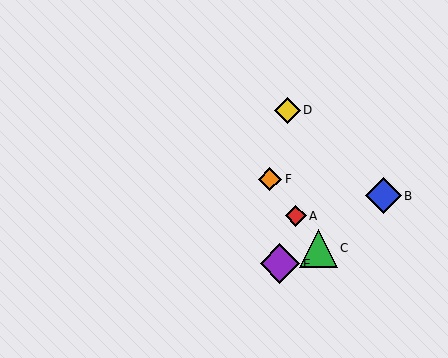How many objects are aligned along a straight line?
3 objects (A, C, F) are aligned along a straight line.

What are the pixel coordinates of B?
Object B is at (383, 196).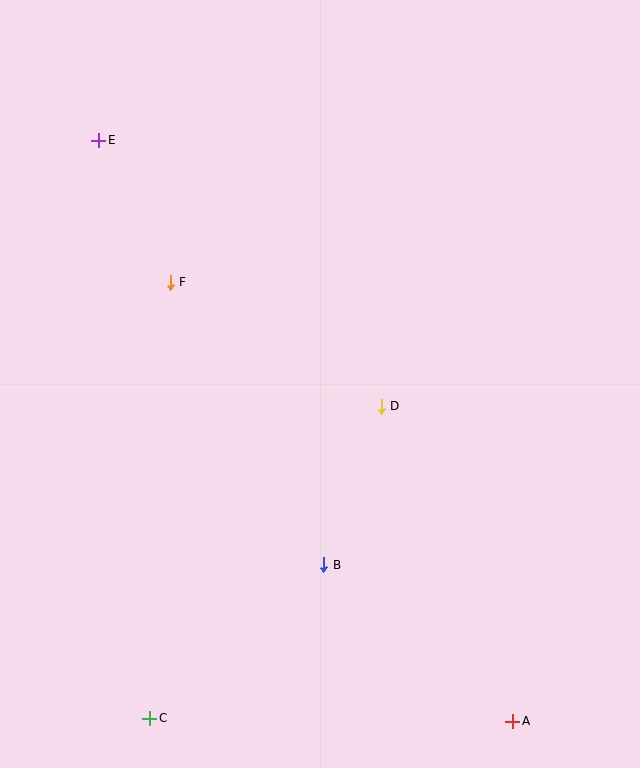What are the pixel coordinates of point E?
Point E is at (99, 140).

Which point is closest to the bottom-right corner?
Point A is closest to the bottom-right corner.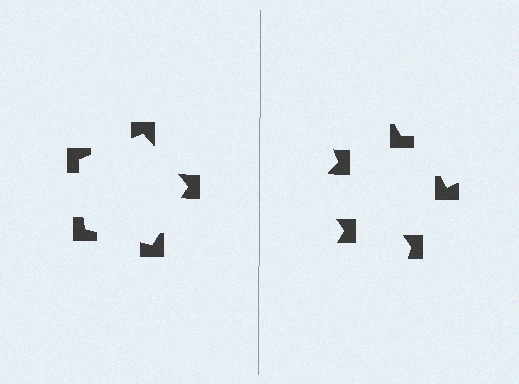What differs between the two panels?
The notched squares are positioned identically on both sides; only the wedge orientations differ. On the left they align to a pentagon; on the right they are misaligned.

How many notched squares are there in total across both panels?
10 — 5 on each side.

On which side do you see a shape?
An illusory pentagon appears on the left side. On the right side the wedge cuts are rotated, so no coherent shape forms.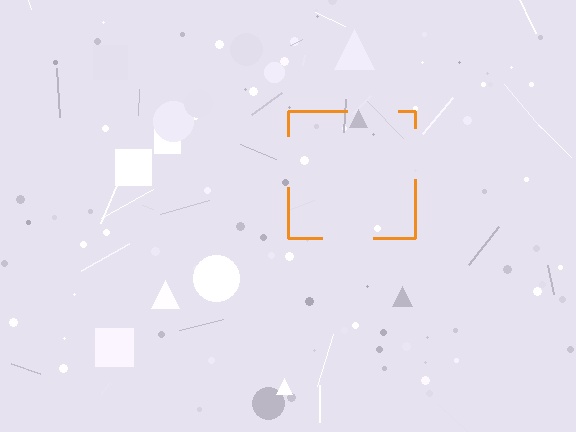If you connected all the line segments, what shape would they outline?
They would outline a square.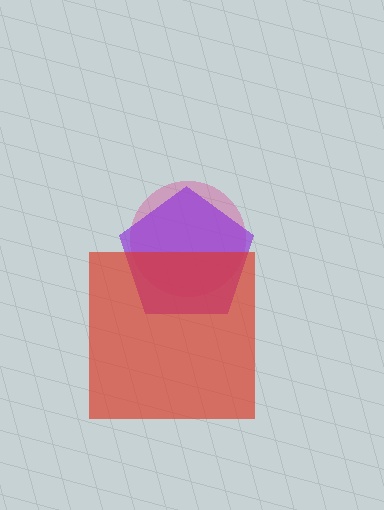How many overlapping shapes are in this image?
There are 3 overlapping shapes in the image.